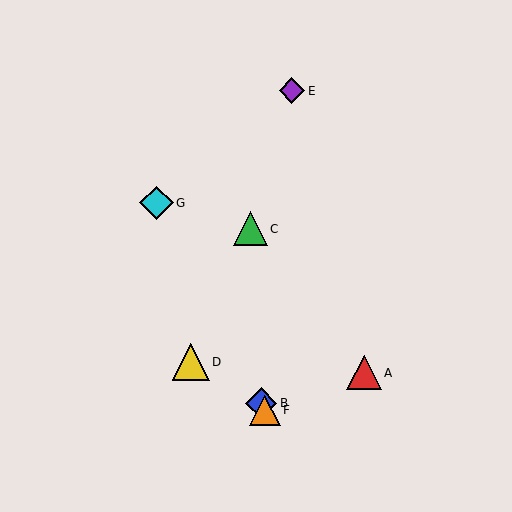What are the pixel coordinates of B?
Object B is at (261, 403).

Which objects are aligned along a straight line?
Objects B, F, G are aligned along a straight line.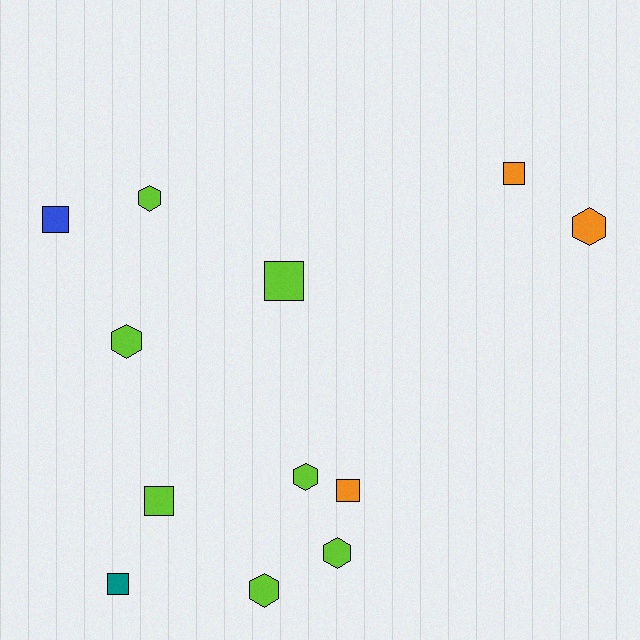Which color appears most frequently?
Lime, with 7 objects.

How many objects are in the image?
There are 12 objects.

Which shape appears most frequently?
Square, with 6 objects.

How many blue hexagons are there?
There are no blue hexagons.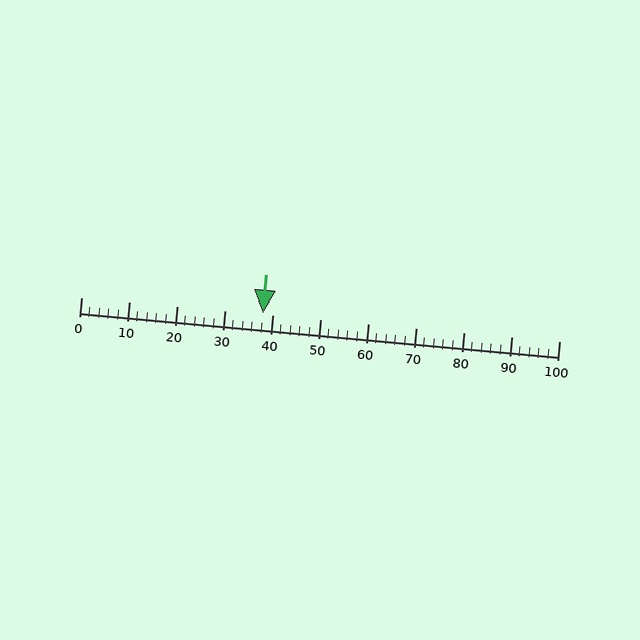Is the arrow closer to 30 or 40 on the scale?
The arrow is closer to 40.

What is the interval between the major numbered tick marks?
The major tick marks are spaced 10 units apart.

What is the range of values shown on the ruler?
The ruler shows values from 0 to 100.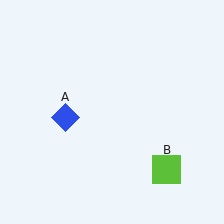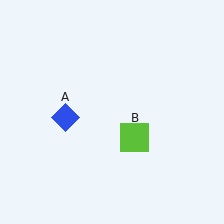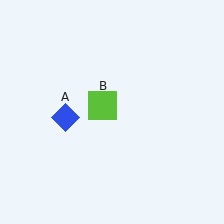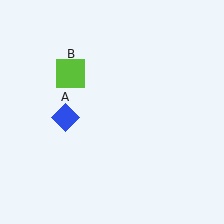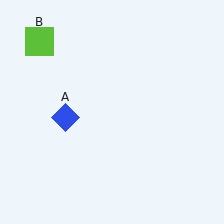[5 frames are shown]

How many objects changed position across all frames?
1 object changed position: lime square (object B).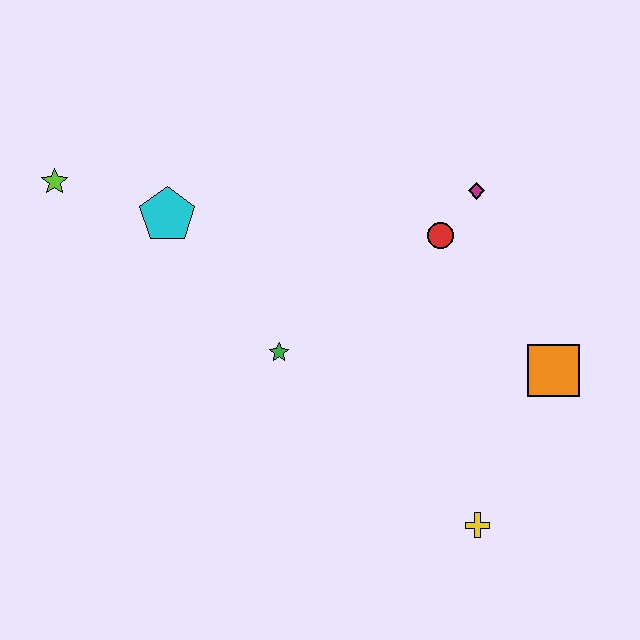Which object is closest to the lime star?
The cyan pentagon is closest to the lime star.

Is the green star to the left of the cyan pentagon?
No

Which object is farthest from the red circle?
The lime star is farthest from the red circle.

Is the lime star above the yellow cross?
Yes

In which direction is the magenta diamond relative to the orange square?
The magenta diamond is above the orange square.